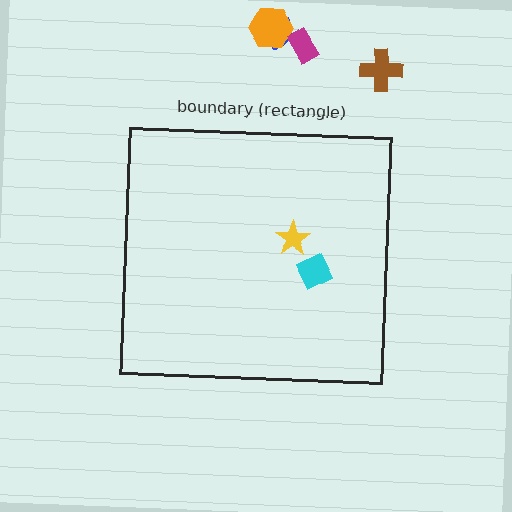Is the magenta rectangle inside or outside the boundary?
Outside.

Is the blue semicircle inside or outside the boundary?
Outside.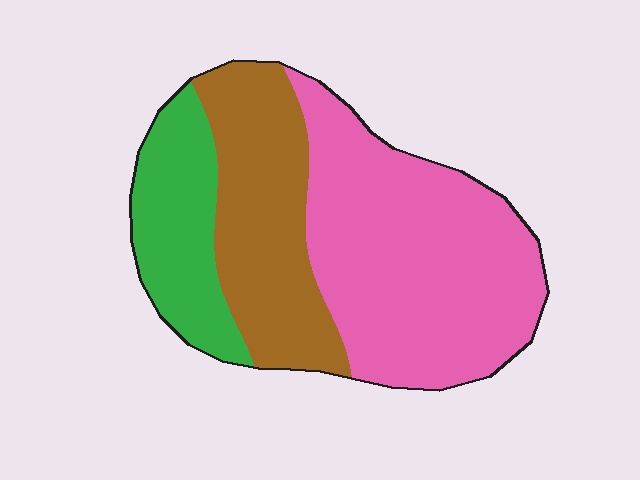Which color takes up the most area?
Pink, at roughly 50%.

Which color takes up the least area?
Green, at roughly 20%.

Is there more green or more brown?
Brown.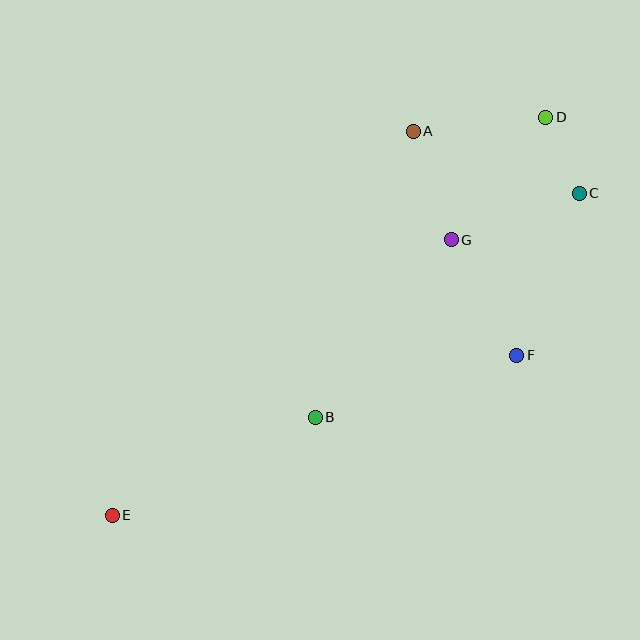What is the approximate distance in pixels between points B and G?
The distance between B and G is approximately 224 pixels.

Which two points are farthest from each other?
Points D and E are farthest from each other.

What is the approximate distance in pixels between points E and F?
The distance between E and F is approximately 435 pixels.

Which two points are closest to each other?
Points C and D are closest to each other.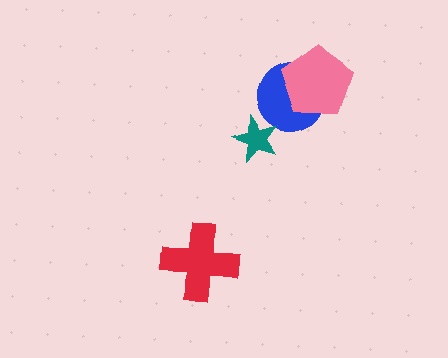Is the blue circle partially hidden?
Yes, it is partially covered by another shape.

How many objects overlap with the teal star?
0 objects overlap with the teal star.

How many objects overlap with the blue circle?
1 object overlaps with the blue circle.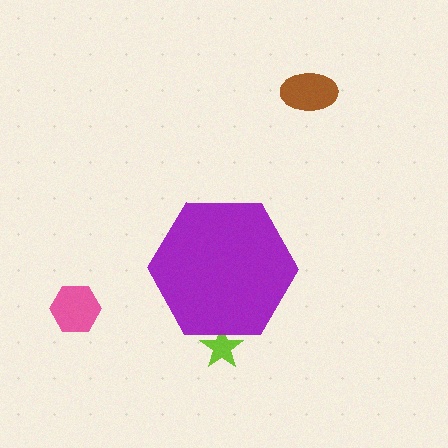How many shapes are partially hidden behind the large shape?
1 shape is partially hidden.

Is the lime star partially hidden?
Yes, the lime star is partially hidden behind the purple hexagon.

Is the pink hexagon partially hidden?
No, the pink hexagon is fully visible.